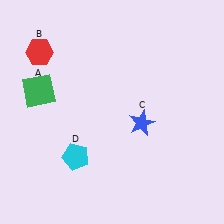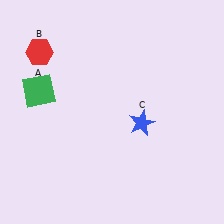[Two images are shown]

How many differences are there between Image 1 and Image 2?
There is 1 difference between the two images.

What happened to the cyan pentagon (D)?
The cyan pentagon (D) was removed in Image 2. It was in the bottom-left area of Image 1.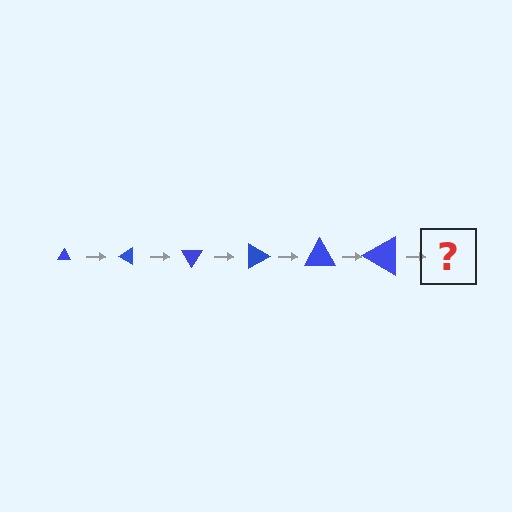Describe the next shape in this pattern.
It should be a triangle, larger than the previous one and rotated 180 degrees from the start.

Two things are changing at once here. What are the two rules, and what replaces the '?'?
The two rules are that the triangle grows larger each step and it rotates 30 degrees each step. The '?' should be a triangle, larger than the previous one and rotated 180 degrees from the start.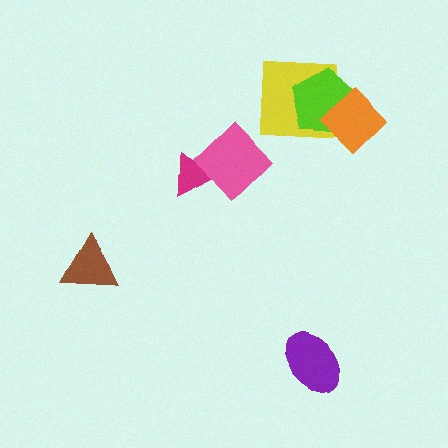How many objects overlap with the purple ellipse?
0 objects overlap with the purple ellipse.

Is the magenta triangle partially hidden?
Yes, it is partially covered by another shape.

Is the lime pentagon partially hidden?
Yes, it is partially covered by another shape.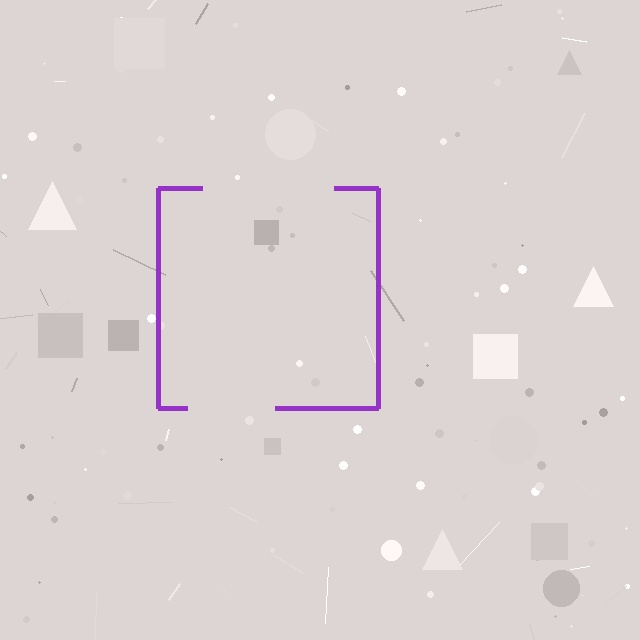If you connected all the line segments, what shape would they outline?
They would outline a square.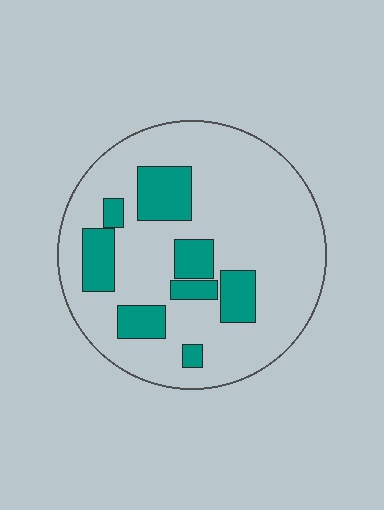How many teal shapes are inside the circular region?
8.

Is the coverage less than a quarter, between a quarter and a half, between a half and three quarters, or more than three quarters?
Less than a quarter.